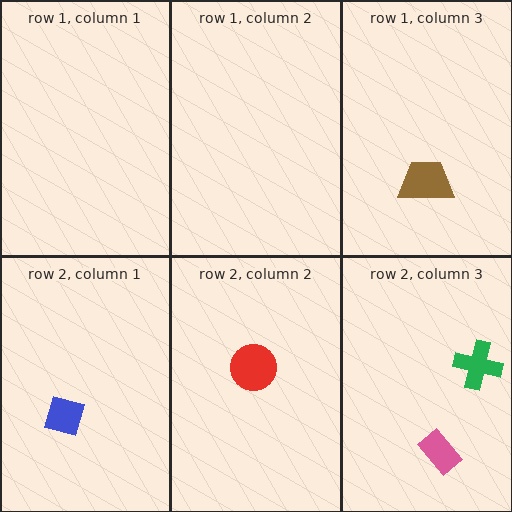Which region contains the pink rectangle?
The row 2, column 3 region.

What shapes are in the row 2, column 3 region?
The green cross, the pink rectangle.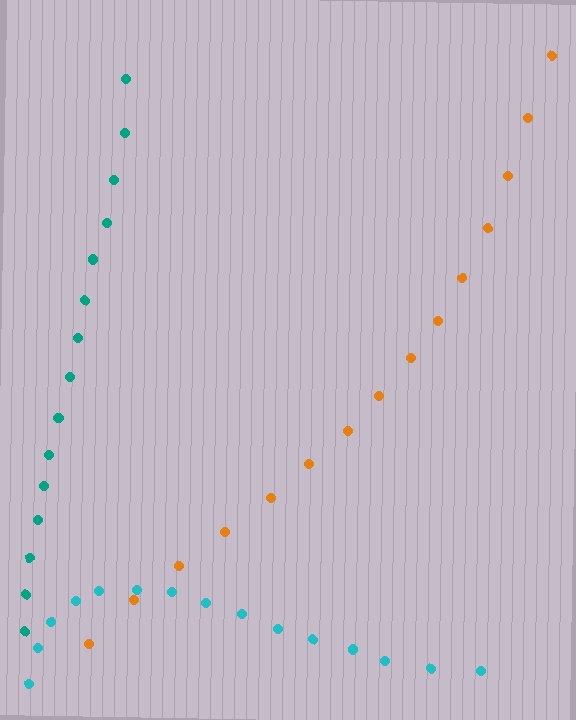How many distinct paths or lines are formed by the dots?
There are 3 distinct paths.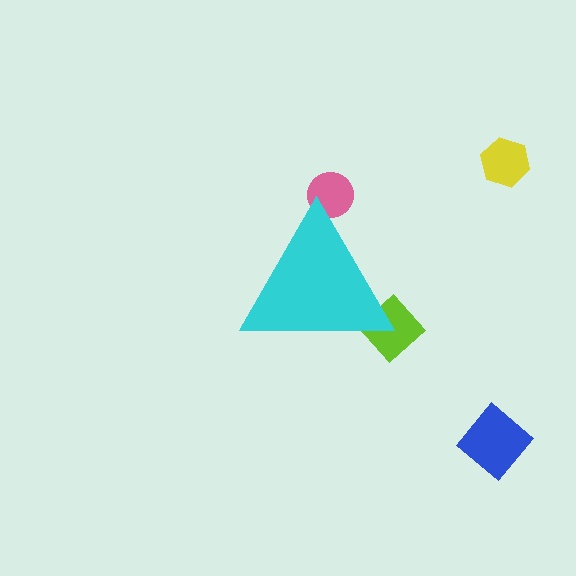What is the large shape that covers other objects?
A cyan triangle.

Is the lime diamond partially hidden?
Yes, the lime diamond is partially hidden behind the cyan triangle.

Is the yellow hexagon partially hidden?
No, the yellow hexagon is fully visible.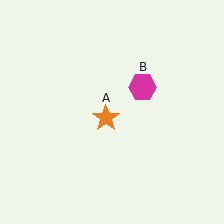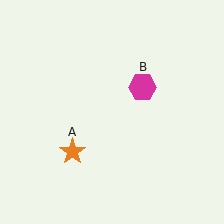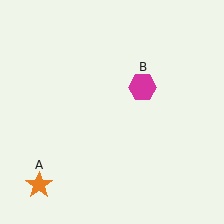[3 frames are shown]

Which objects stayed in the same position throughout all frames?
Magenta hexagon (object B) remained stationary.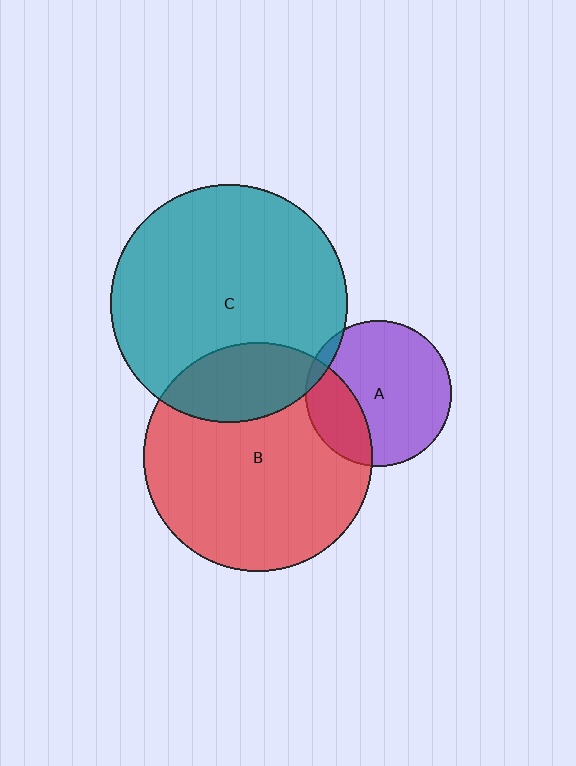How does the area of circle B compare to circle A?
Approximately 2.4 times.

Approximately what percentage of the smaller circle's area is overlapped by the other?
Approximately 20%.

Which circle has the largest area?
Circle C (teal).